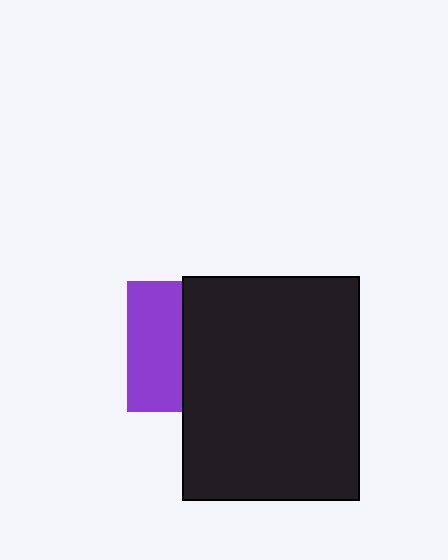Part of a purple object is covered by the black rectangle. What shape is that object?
It is a square.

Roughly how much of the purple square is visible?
A small part of it is visible (roughly 41%).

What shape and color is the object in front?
The object in front is a black rectangle.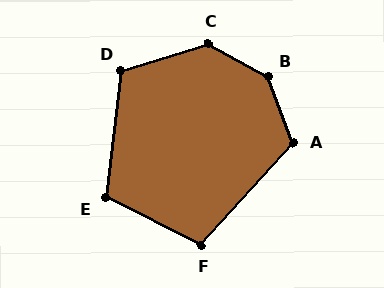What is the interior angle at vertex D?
Approximately 115 degrees (obtuse).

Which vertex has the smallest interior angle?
F, at approximately 106 degrees.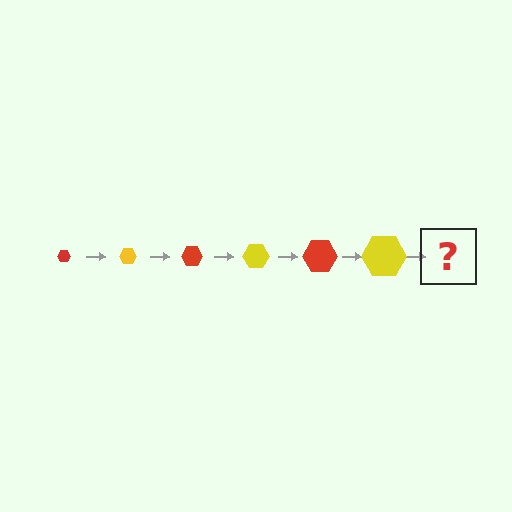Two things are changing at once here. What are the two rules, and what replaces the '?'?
The two rules are that the hexagon grows larger each step and the color cycles through red and yellow. The '?' should be a red hexagon, larger than the previous one.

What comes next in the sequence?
The next element should be a red hexagon, larger than the previous one.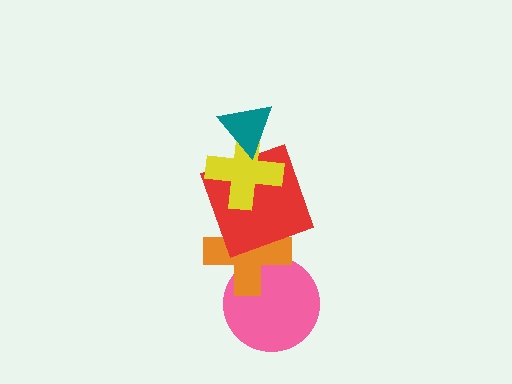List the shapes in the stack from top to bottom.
From top to bottom: the teal triangle, the yellow cross, the red square, the orange cross, the pink circle.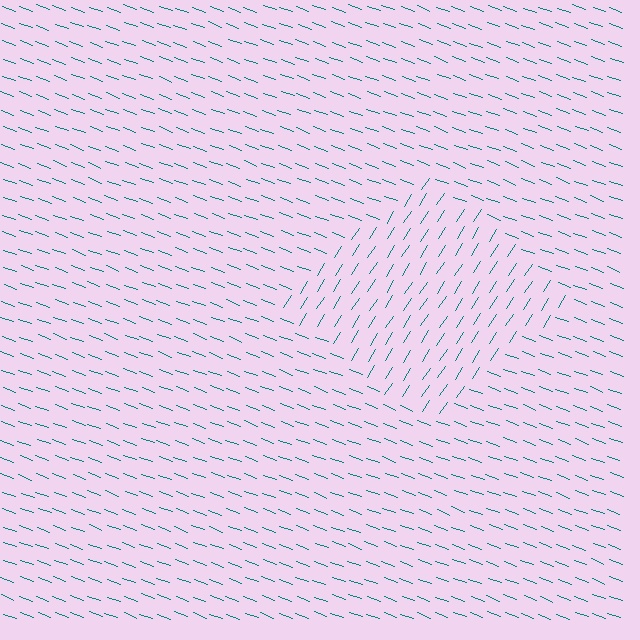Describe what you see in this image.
The image is filled with small teal line segments. A diamond region in the image has lines oriented differently from the surrounding lines, creating a visible texture boundary.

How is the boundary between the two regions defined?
The boundary is defined purely by a change in line orientation (approximately 77 degrees difference). All lines are the same color and thickness.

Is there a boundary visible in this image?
Yes, there is a texture boundary formed by a change in line orientation.